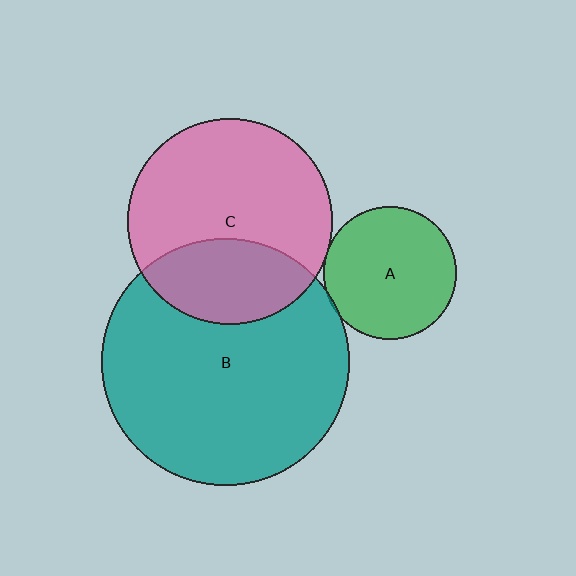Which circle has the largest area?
Circle B (teal).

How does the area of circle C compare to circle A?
Approximately 2.4 times.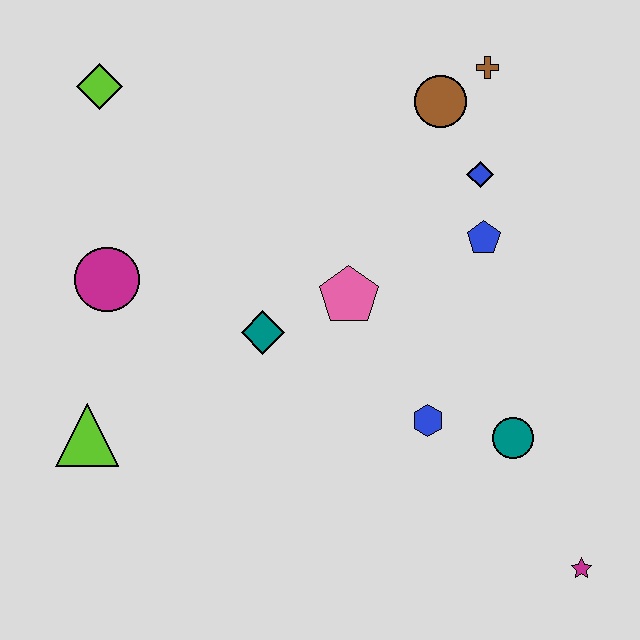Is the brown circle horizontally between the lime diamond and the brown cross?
Yes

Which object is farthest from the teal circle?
The lime diamond is farthest from the teal circle.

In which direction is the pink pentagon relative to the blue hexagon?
The pink pentagon is above the blue hexagon.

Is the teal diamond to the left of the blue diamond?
Yes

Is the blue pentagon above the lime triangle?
Yes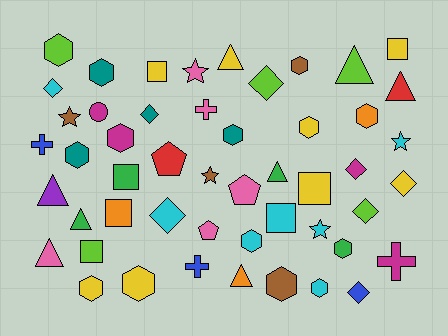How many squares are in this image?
There are 7 squares.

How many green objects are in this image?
There are 4 green objects.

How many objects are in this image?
There are 50 objects.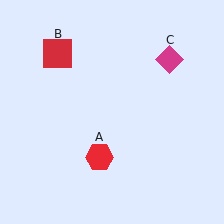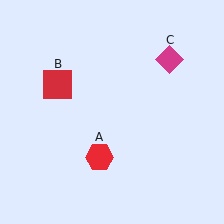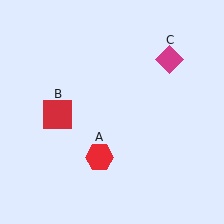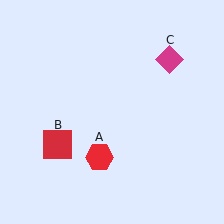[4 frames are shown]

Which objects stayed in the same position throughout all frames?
Red hexagon (object A) and magenta diamond (object C) remained stationary.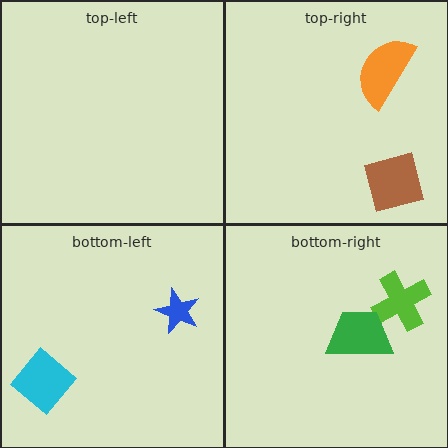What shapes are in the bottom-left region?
The blue star, the cyan diamond.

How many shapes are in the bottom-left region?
2.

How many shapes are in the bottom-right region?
2.